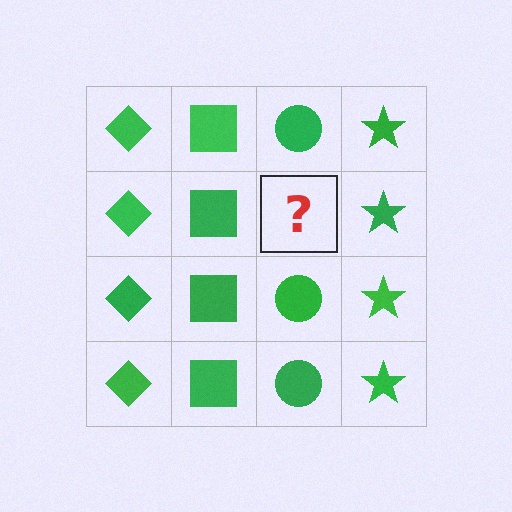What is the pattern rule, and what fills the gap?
The rule is that each column has a consistent shape. The gap should be filled with a green circle.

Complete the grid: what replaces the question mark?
The question mark should be replaced with a green circle.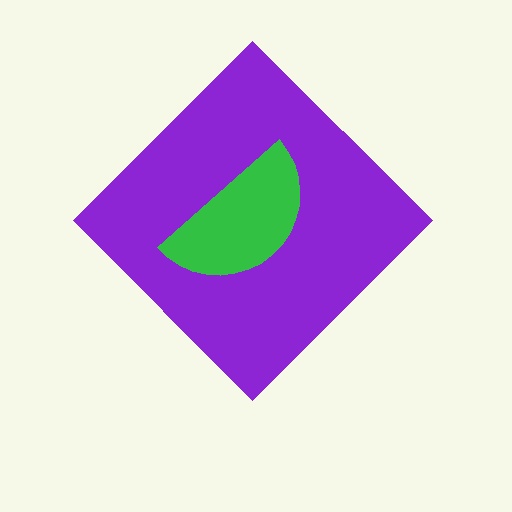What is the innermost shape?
The green semicircle.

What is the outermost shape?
The purple diamond.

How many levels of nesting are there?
2.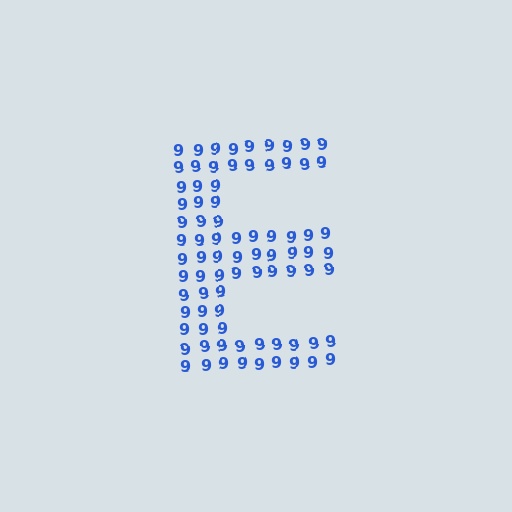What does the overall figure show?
The overall figure shows the letter E.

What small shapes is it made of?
It is made of small digit 9's.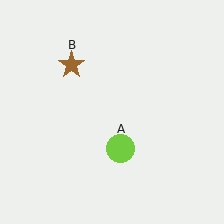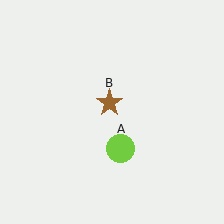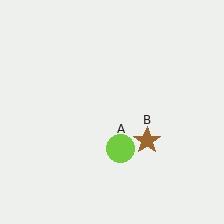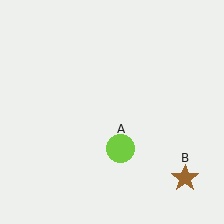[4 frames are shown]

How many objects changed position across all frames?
1 object changed position: brown star (object B).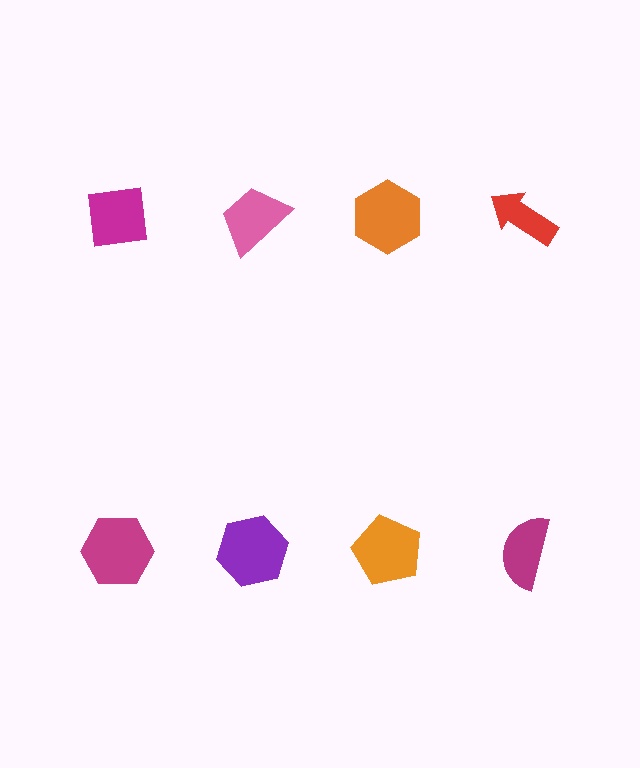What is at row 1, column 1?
A magenta square.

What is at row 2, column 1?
A magenta hexagon.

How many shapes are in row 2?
4 shapes.